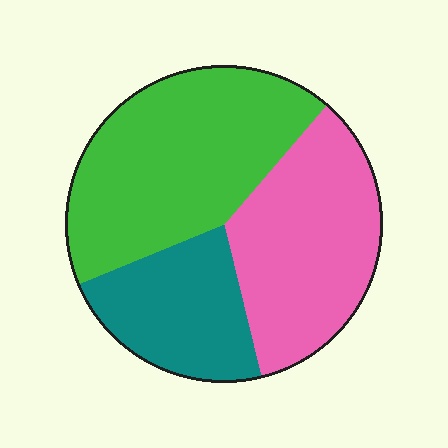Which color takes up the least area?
Teal, at roughly 25%.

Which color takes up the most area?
Green, at roughly 45%.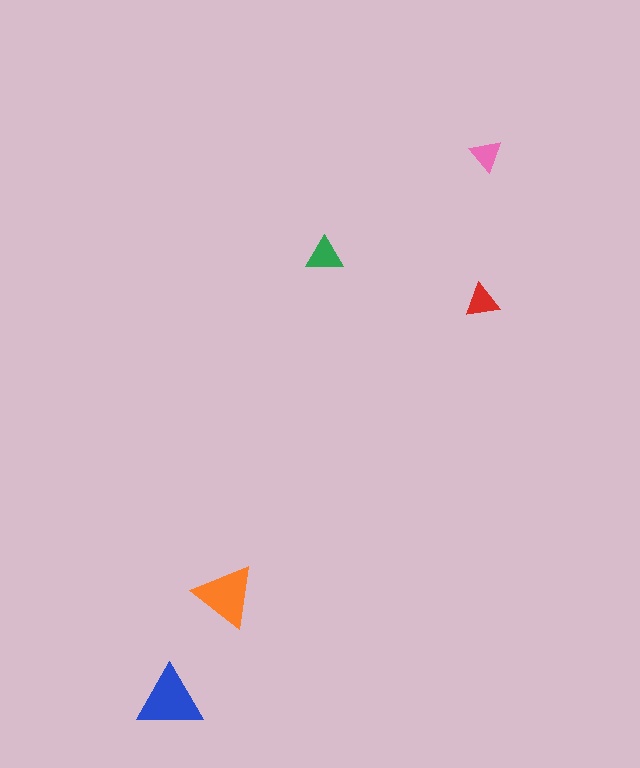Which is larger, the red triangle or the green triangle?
The green one.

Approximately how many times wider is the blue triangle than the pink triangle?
About 2 times wider.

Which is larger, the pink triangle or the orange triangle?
The orange one.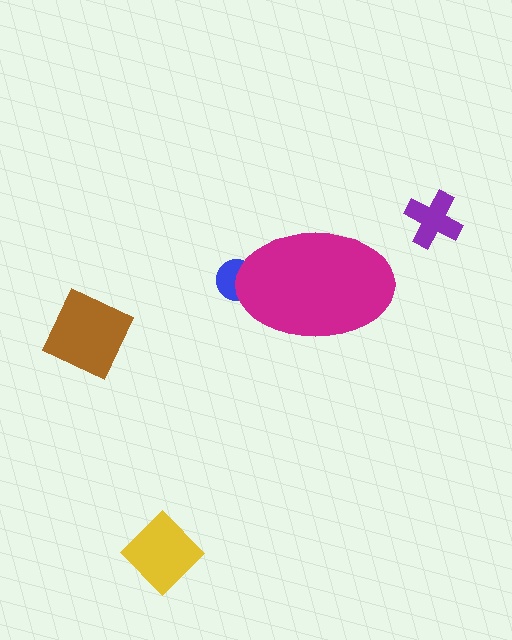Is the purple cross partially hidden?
No, the purple cross is fully visible.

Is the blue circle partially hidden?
Yes, the blue circle is partially hidden behind the magenta ellipse.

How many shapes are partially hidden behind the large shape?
1 shape is partially hidden.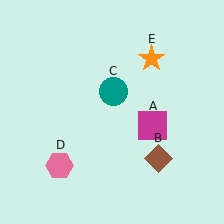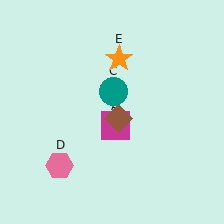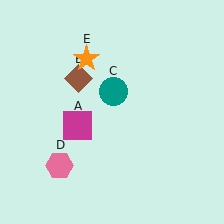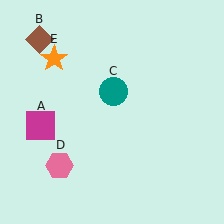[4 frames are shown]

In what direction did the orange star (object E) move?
The orange star (object E) moved left.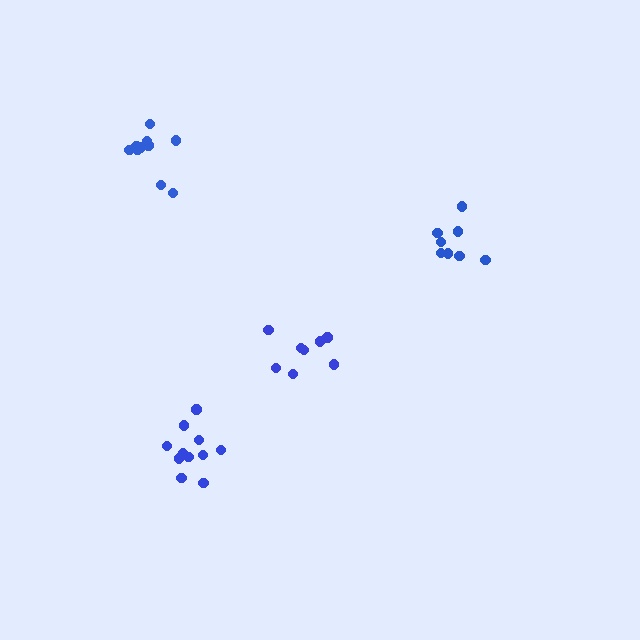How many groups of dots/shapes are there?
There are 4 groups.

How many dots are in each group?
Group 1: 8 dots, Group 2: 12 dots, Group 3: 10 dots, Group 4: 8 dots (38 total).